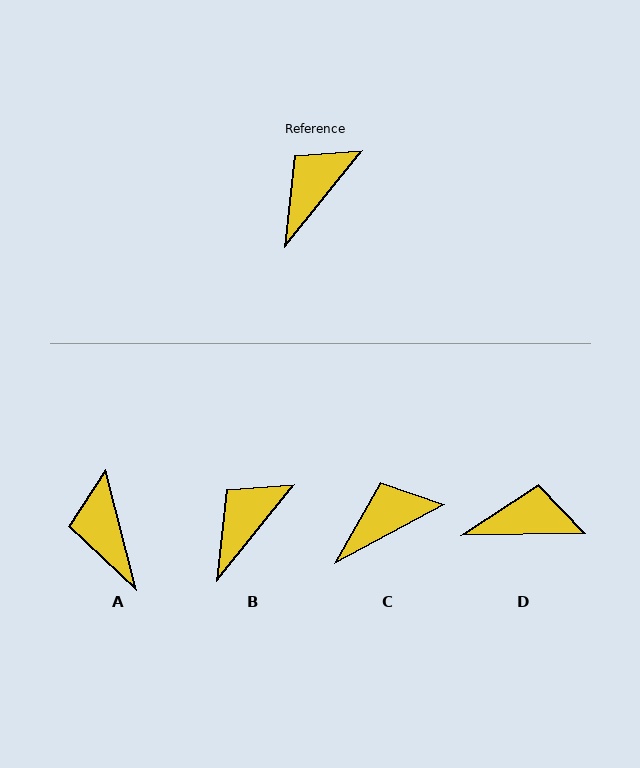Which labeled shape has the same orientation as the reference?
B.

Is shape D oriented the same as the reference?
No, it is off by about 50 degrees.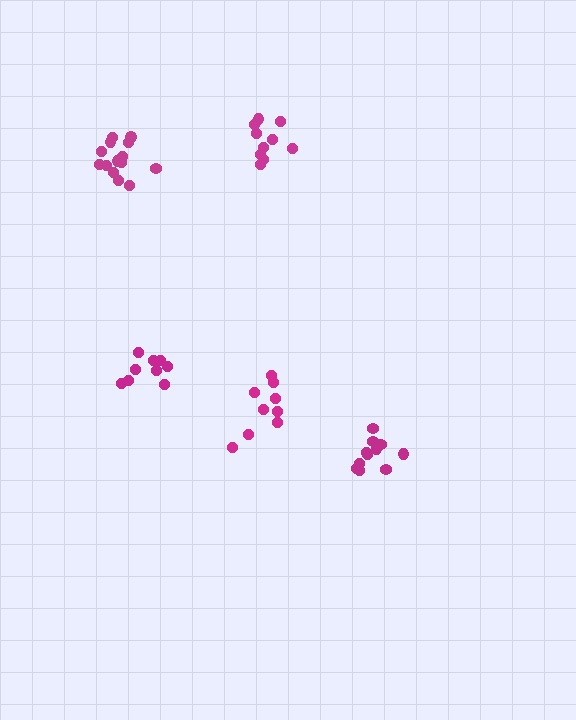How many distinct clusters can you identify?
There are 5 distinct clusters.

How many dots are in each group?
Group 1: 10 dots, Group 2: 9 dots, Group 3: 9 dots, Group 4: 14 dots, Group 5: 11 dots (53 total).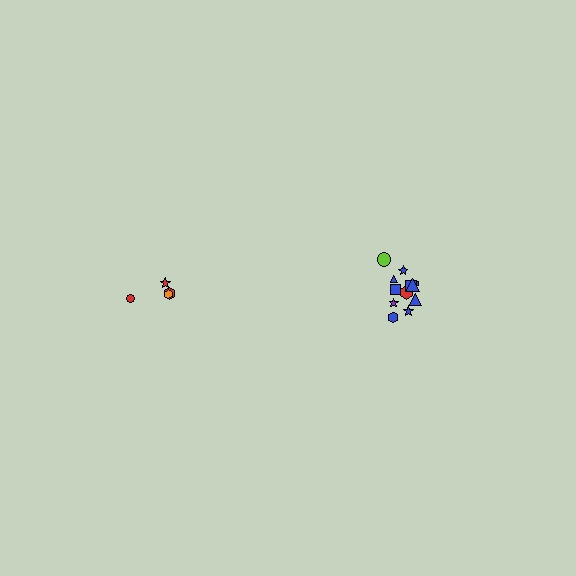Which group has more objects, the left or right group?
The right group.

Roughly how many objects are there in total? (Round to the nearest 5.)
Roughly 15 objects in total.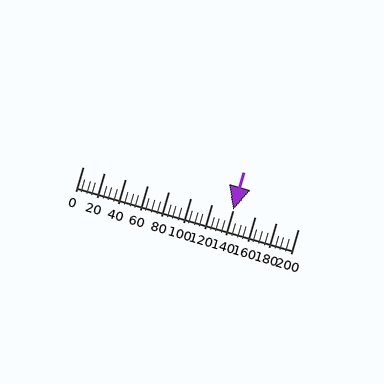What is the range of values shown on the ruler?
The ruler shows values from 0 to 200.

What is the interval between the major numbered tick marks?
The major tick marks are spaced 20 units apart.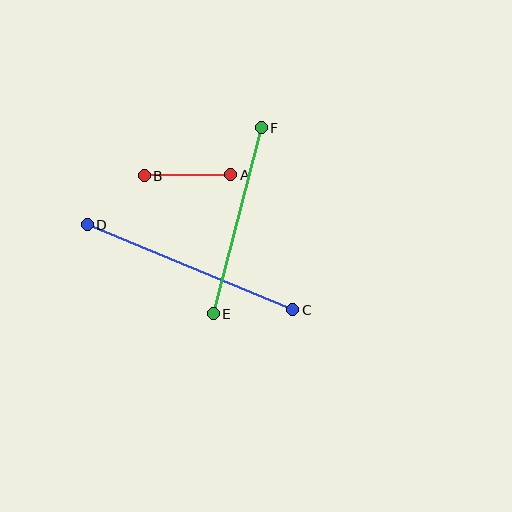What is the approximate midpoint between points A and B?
The midpoint is at approximately (187, 175) pixels.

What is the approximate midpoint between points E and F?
The midpoint is at approximately (237, 221) pixels.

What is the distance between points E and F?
The distance is approximately 192 pixels.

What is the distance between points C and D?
The distance is approximately 222 pixels.